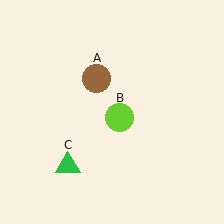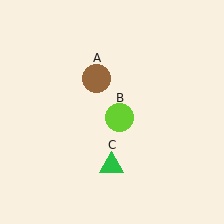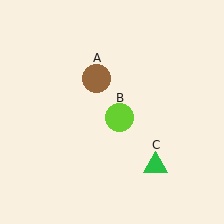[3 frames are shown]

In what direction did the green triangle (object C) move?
The green triangle (object C) moved right.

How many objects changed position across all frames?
1 object changed position: green triangle (object C).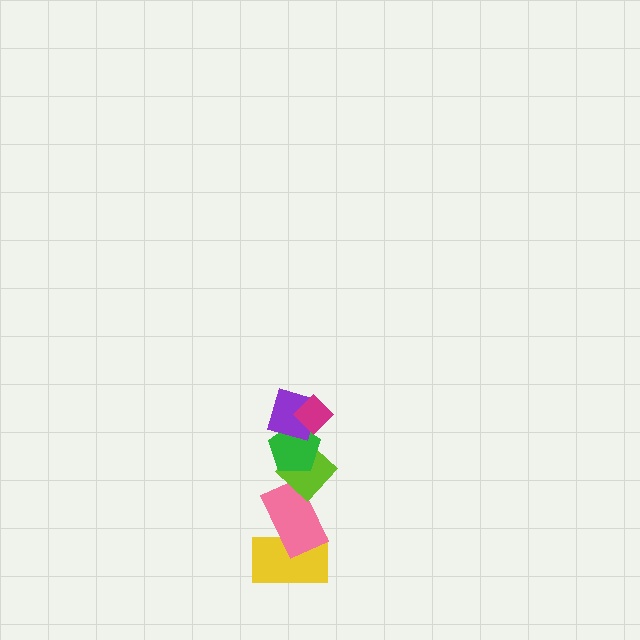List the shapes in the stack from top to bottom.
From top to bottom: the magenta diamond, the purple diamond, the green pentagon, the lime diamond, the pink rectangle, the yellow rectangle.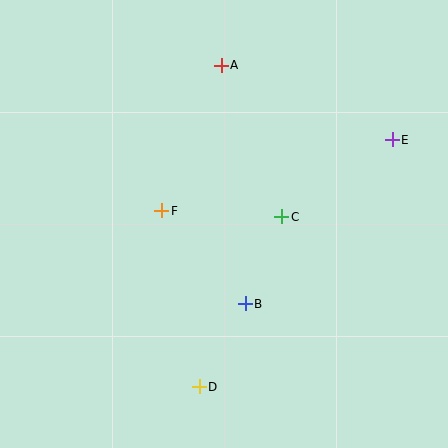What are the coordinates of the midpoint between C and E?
The midpoint between C and E is at (337, 178).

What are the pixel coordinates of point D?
Point D is at (199, 387).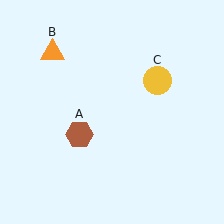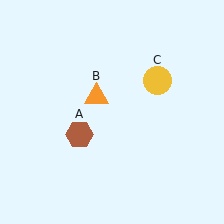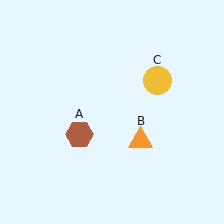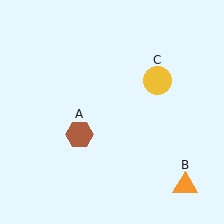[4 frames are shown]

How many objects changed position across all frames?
1 object changed position: orange triangle (object B).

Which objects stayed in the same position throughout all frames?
Brown hexagon (object A) and yellow circle (object C) remained stationary.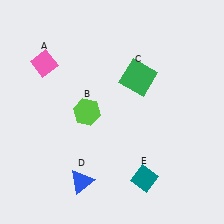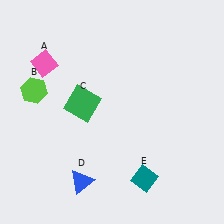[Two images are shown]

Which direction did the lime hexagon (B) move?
The lime hexagon (B) moved left.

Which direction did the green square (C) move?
The green square (C) moved left.